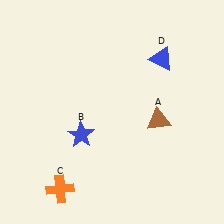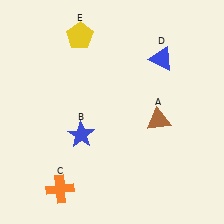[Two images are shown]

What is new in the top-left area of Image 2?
A yellow pentagon (E) was added in the top-left area of Image 2.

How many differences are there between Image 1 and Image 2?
There is 1 difference between the two images.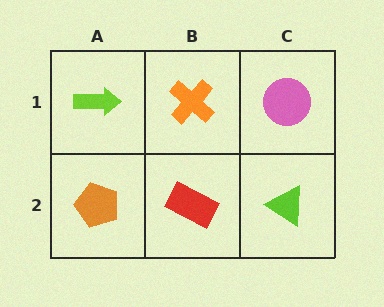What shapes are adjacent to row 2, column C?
A pink circle (row 1, column C), a red rectangle (row 2, column B).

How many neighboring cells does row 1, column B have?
3.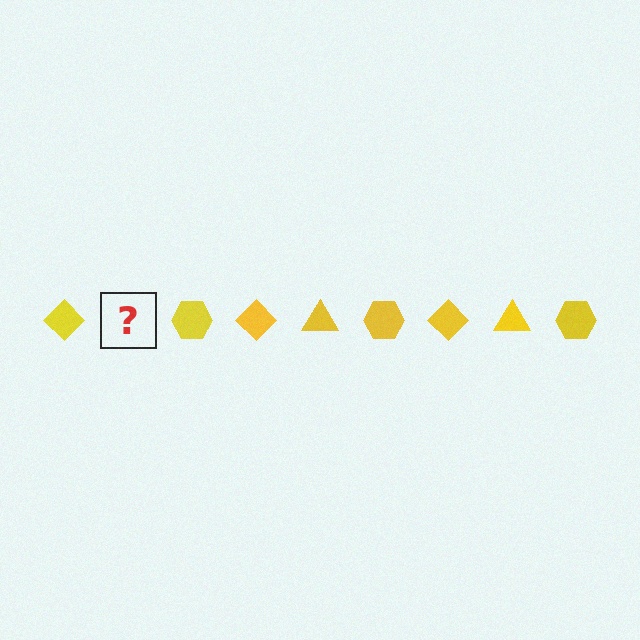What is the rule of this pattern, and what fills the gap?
The rule is that the pattern cycles through diamond, triangle, hexagon shapes in yellow. The gap should be filled with a yellow triangle.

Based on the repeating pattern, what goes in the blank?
The blank should be a yellow triangle.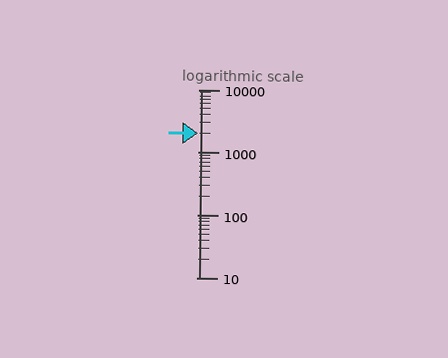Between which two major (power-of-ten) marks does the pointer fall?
The pointer is between 1000 and 10000.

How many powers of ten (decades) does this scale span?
The scale spans 3 decades, from 10 to 10000.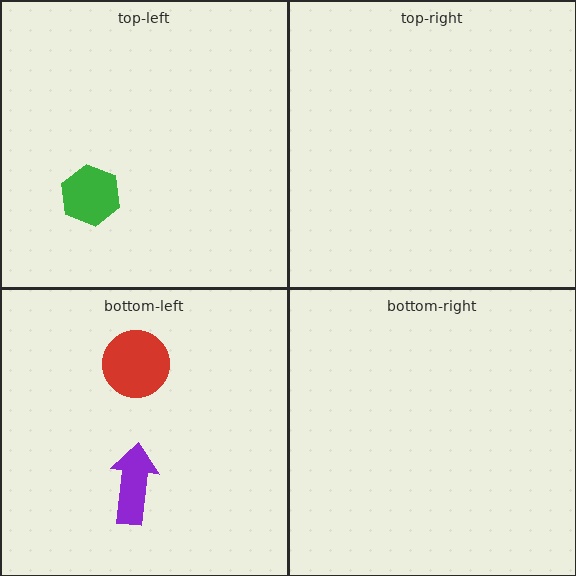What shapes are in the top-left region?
The green hexagon.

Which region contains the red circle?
The bottom-left region.